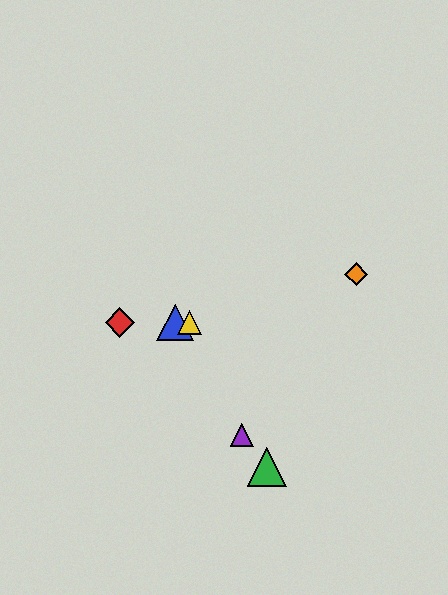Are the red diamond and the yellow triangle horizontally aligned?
Yes, both are at y≈322.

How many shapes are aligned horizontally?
3 shapes (the red diamond, the blue triangle, the yellow triangle) are aligned horizontally.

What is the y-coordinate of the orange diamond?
The orange diamond is at y≈274.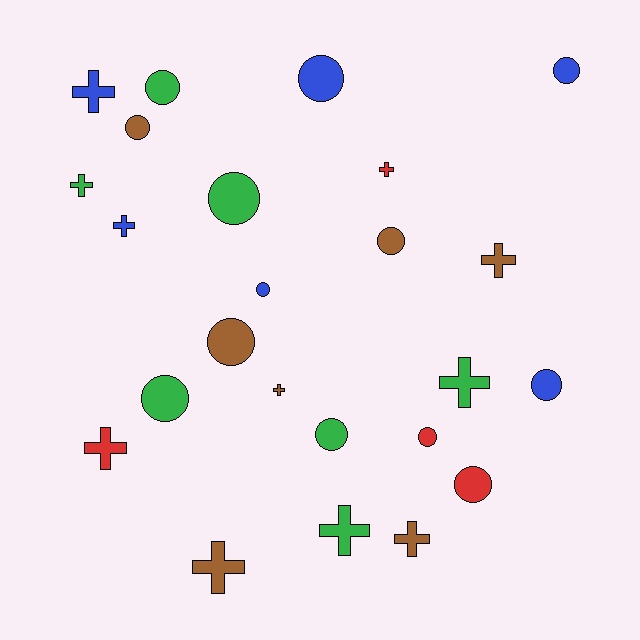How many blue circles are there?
There are 4 blue circles.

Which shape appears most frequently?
Circle, with 13 objects.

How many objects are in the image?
There are 24 objects.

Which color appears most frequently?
Brown, with 7 objects.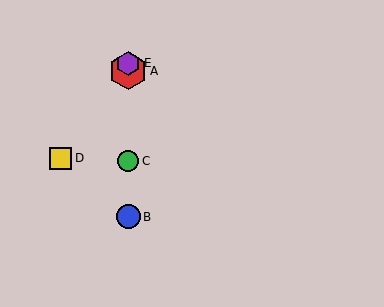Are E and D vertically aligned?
No, E is at x≈128 and D is at x≈61.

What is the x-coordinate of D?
Object D is at x≈61.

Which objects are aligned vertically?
Objects A, B, C, E are aligned vertically.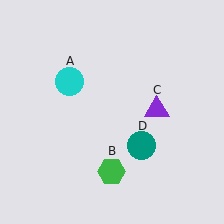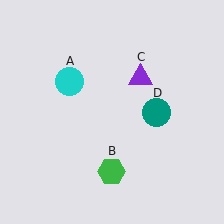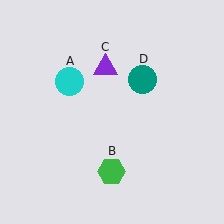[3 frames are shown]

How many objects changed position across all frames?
2 objects changed position: purple triangle (object C), teal circle (object D).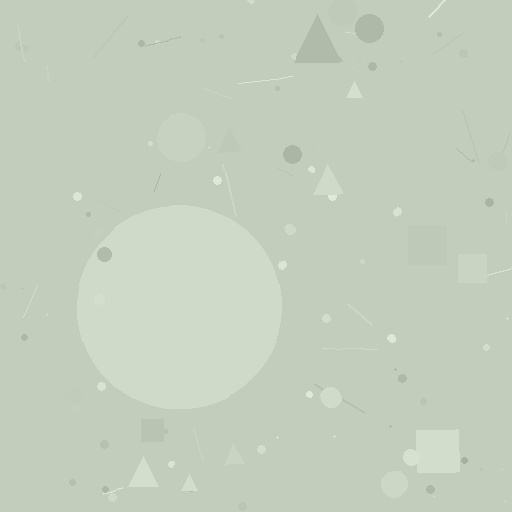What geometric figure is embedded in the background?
A circle is embedded in the background.